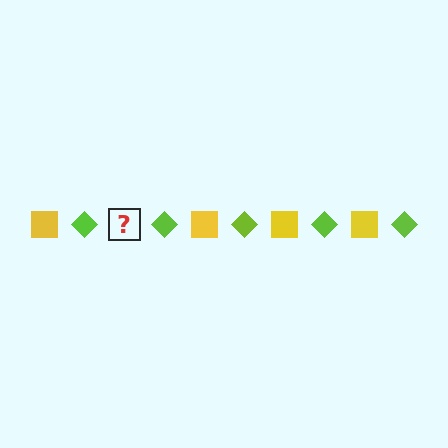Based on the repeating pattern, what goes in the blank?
The blank should be a yellow square.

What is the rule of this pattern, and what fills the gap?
The rule is that the pattern alternates between yellow square and lime diamond. The gap should be filled with a yellow square.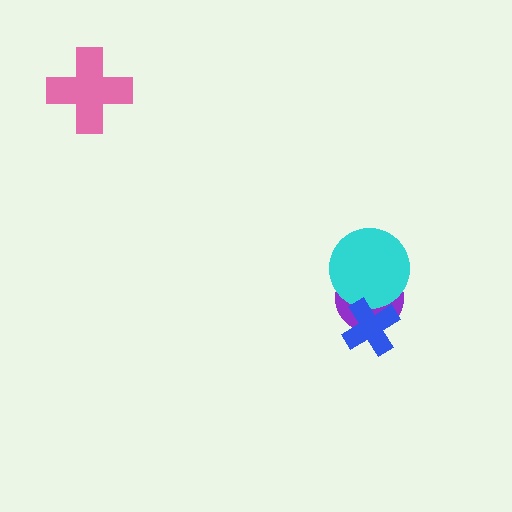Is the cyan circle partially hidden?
Yes, it is partially covered by another shape.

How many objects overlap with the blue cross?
2 objects overlap with the blue cross.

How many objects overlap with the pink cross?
0 objects overlap with the pink cross.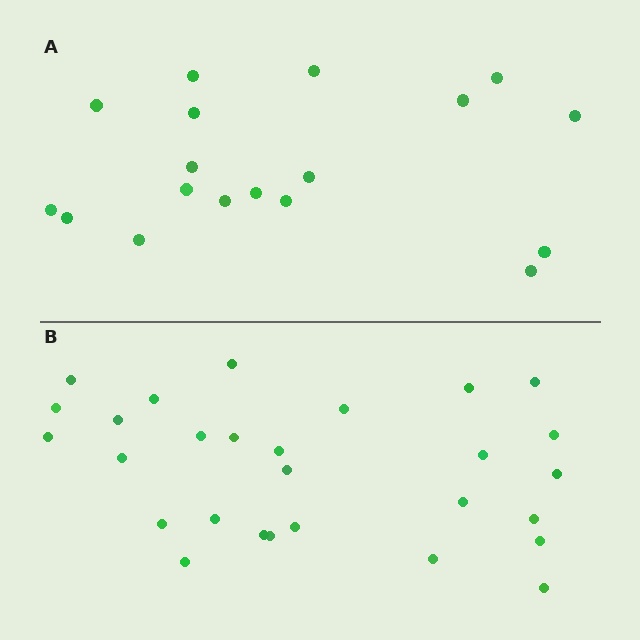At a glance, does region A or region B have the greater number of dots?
Region B (the bottom region) has more dots.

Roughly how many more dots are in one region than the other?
Region B has roughly 10 or so more dots than region A.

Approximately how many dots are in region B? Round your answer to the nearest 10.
About 30 dots. (The exact count is 28, which rounds to 30.)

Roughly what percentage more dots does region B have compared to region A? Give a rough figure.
About 55% more.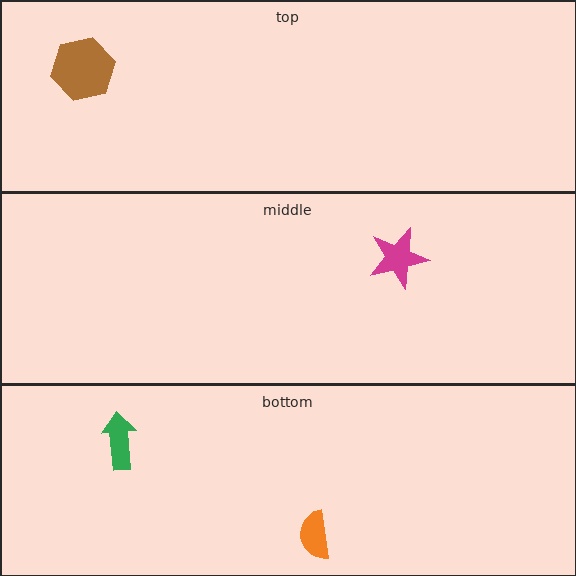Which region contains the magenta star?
The middle region.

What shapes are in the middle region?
The magenta star.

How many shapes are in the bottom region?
2.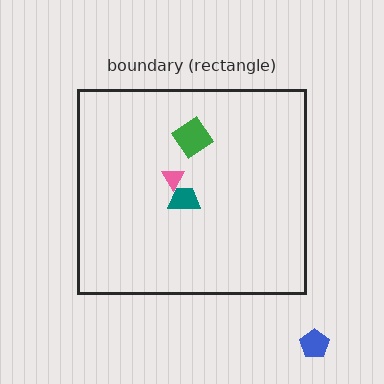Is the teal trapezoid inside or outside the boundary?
Inside.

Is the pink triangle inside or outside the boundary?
Inside.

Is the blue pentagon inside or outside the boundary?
Outside.